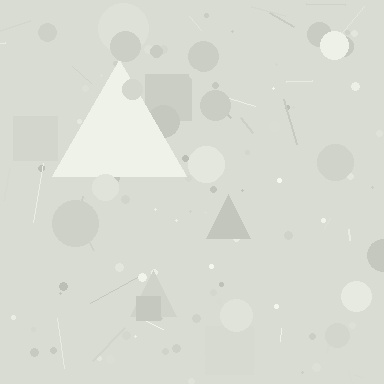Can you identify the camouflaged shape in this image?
The camouflaged shape is a triangle.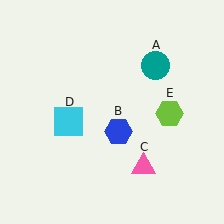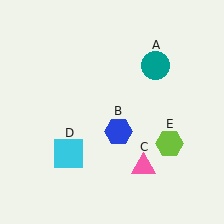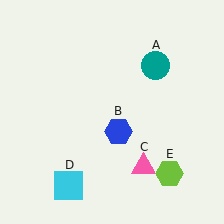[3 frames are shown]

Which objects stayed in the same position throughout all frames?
Teal circle (object A) and blue hexagon (object B) and pink triangle (object C) remained stationary.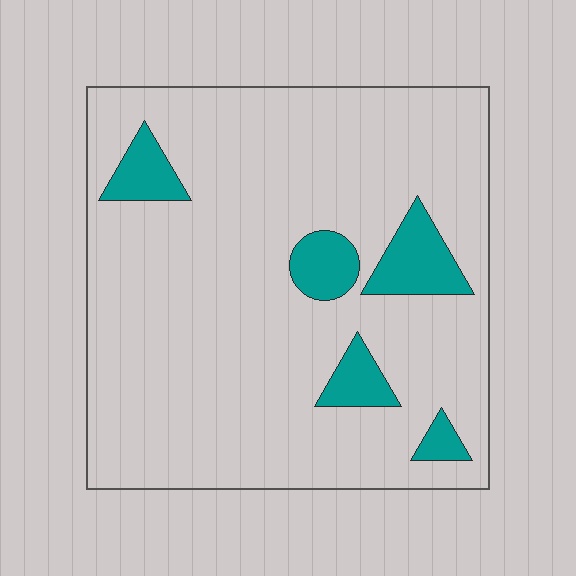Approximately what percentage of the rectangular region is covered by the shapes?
Approximately 10%.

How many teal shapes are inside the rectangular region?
5.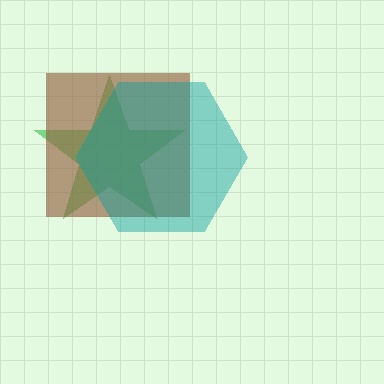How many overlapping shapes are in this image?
There are 3 overlapping shapes in the image.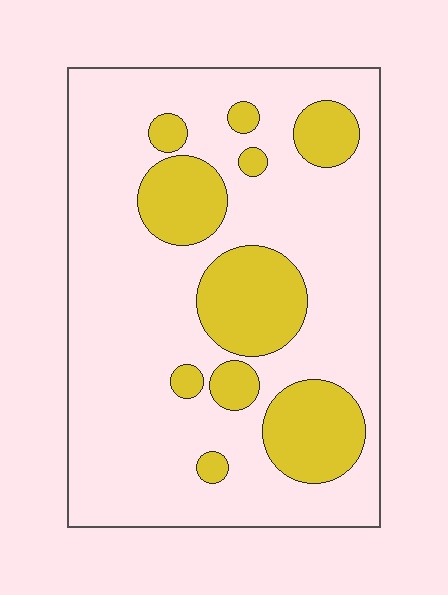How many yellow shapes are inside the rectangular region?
10.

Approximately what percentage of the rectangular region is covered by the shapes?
Approximately 25%.